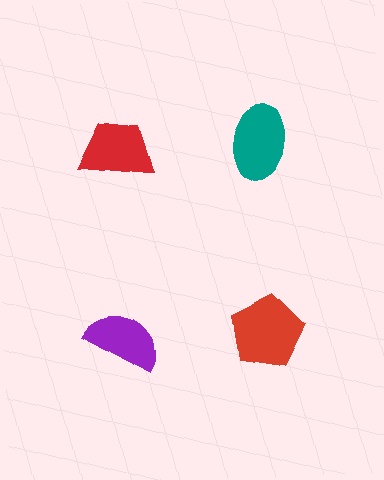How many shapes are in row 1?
2 shapes.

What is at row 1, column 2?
A teal ellipse.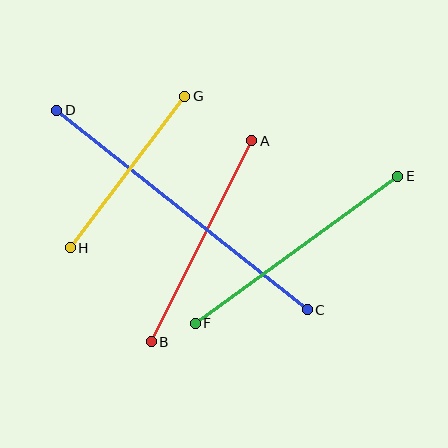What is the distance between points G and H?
The distance is approximately 190 pixels.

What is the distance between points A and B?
The distance is approximately 224 pixels.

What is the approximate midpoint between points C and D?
The midpoint is at approximately (182, 210) pixels.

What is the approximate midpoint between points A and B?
The midpoint is at approximately (202, 241) pixels.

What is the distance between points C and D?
The distance is approximately 320 pixels.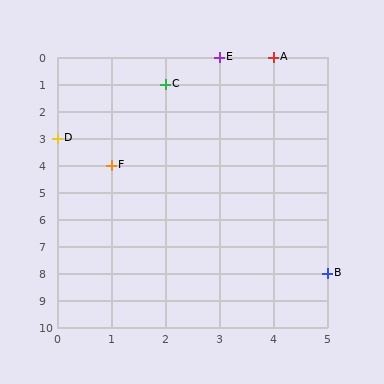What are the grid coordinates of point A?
Point A is at grid coordinates (4, 0).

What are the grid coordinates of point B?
Point B is at grid coordinates (5, 8).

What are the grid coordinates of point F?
Point F is at grid coordinates (1, 4).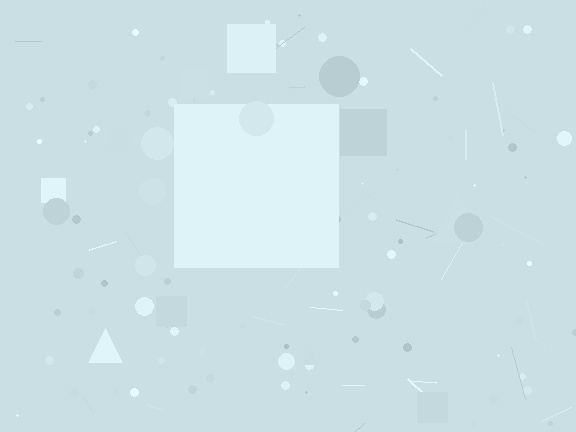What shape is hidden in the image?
A square is hidden in the image.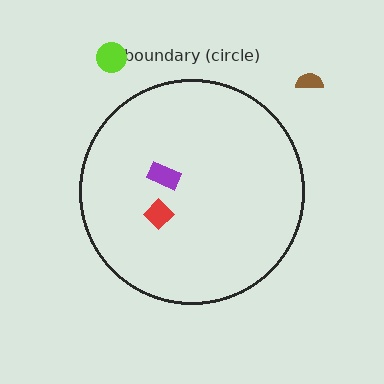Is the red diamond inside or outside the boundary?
Inside.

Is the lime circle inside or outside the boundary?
Outside.